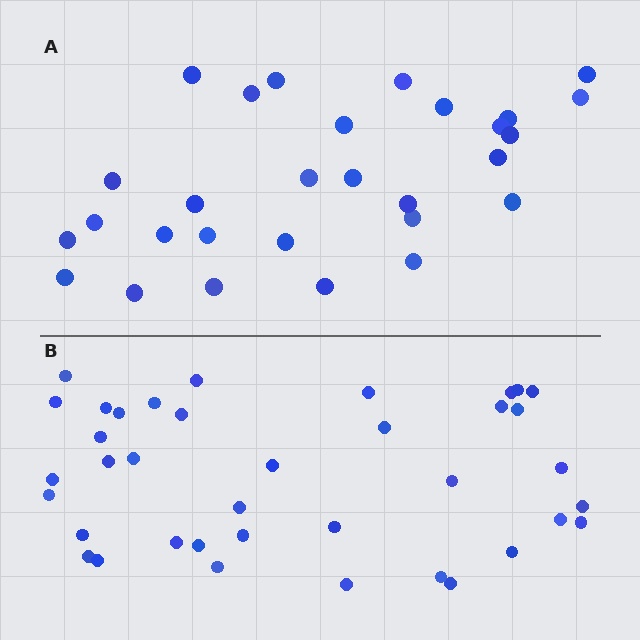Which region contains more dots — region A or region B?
Region B (the bottom region) has more dots.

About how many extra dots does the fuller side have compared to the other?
Region B has roughly 8 or so more dots than region A.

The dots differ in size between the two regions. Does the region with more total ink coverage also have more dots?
No. Region A has more total ink coverage because its dots are larger, but region B actually contains more individual dots. Total area can be misleading — the number of items is what matters here.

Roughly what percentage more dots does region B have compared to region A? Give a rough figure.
About 30% more.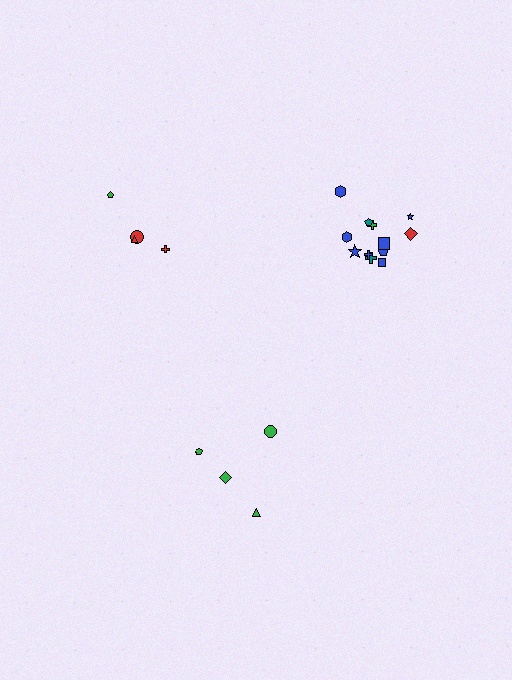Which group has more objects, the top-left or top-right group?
The top-right group.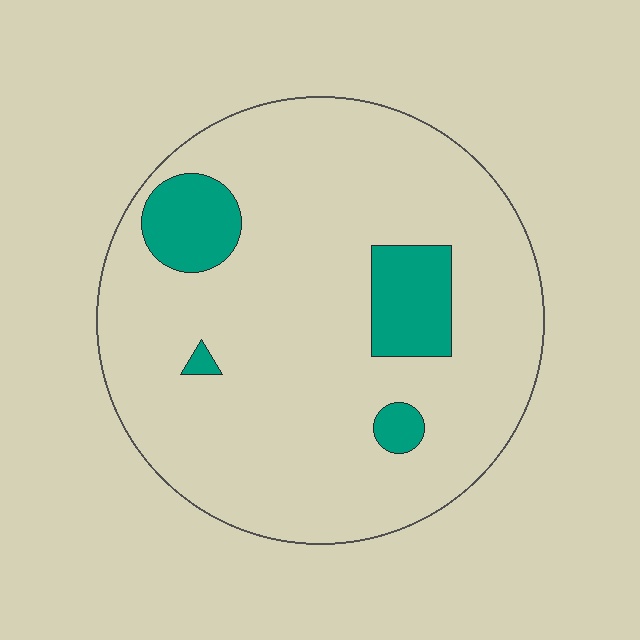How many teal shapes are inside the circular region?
4.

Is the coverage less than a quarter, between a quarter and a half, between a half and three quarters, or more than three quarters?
Less than a quarter.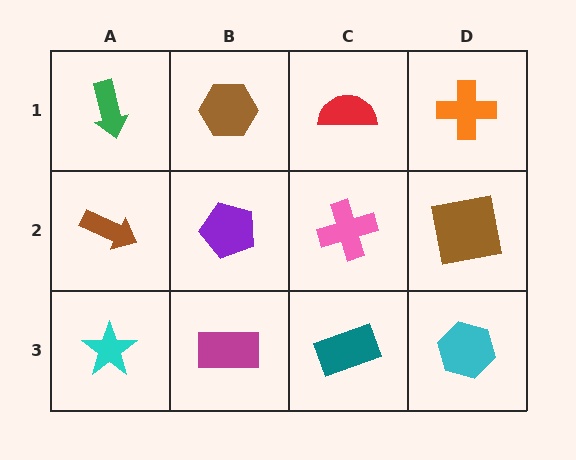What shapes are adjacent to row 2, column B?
A brown hexagon (row 1, column B), a magenta rectangle (row 3, column B), a brown arrow (row 2, column A), a pink cross (row 2, column C).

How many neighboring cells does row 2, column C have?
4.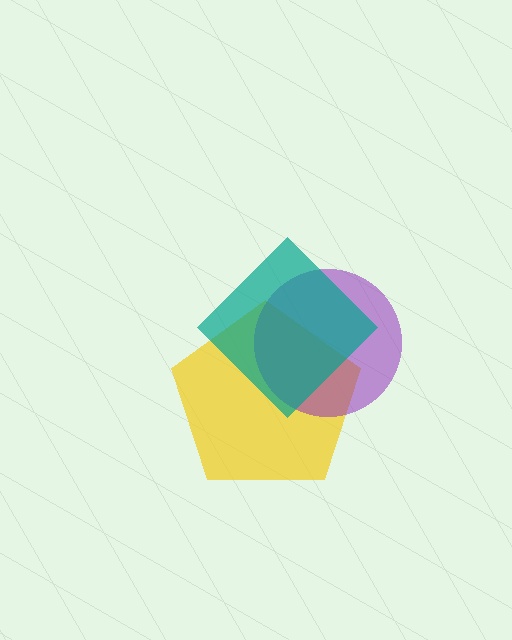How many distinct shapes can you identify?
There are 3 distinct shapes: a yellow pentagon, a purple circle, a teal diamond.